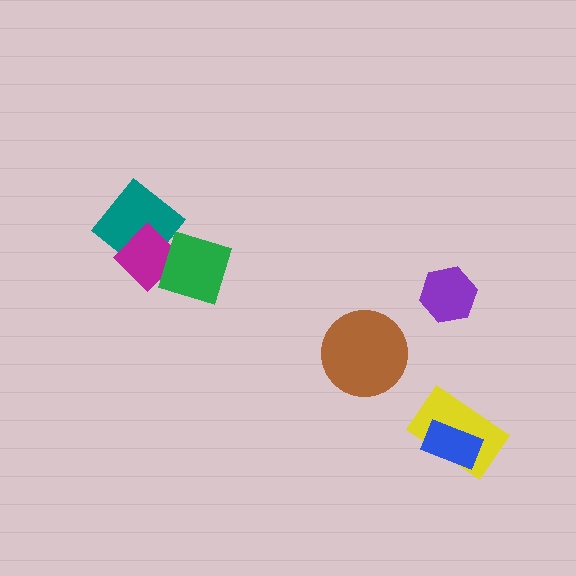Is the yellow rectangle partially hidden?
Yes, it is partially covered by another shape.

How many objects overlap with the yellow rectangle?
1 object overlaps with the yellow rectangle.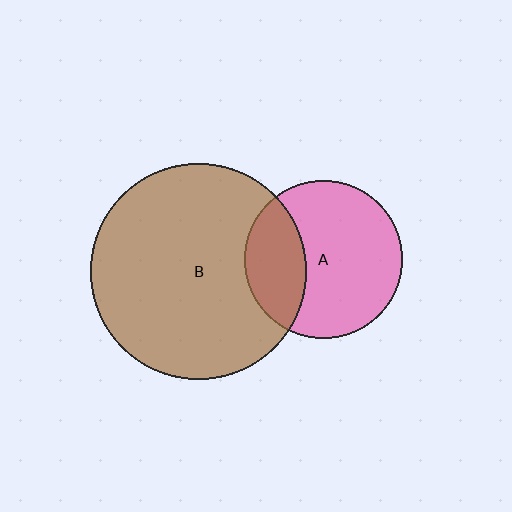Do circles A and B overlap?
Yes.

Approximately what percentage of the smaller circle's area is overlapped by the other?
Approximately 30%.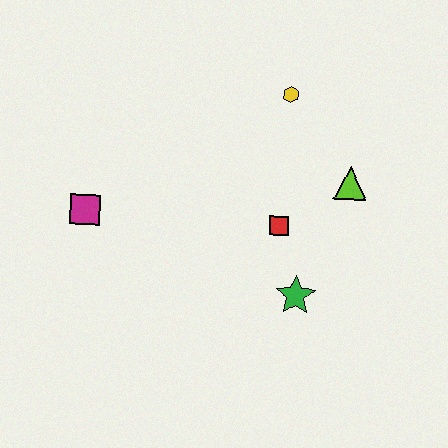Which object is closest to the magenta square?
The red square is closest to the magenta square.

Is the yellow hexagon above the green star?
Yes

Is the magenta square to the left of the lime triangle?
Yes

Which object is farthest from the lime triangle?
The magenta square is farthest from the lime triangle.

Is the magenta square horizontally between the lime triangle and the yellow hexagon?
No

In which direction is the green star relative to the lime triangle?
The green star is below the lime triangle.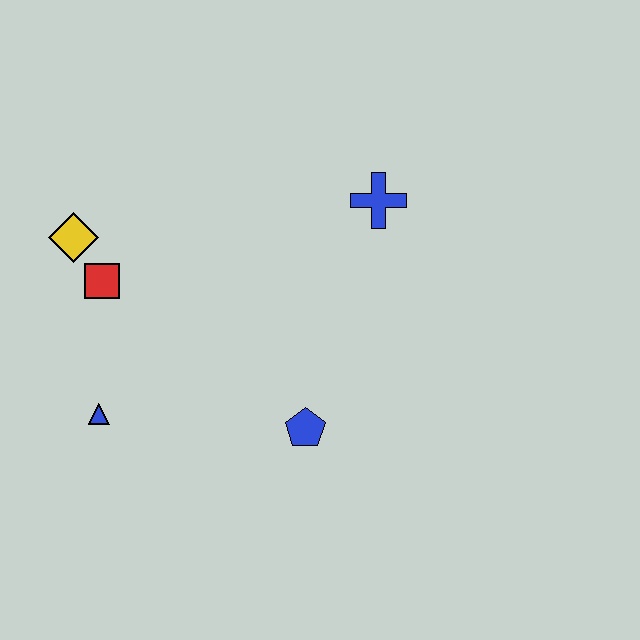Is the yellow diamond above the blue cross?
No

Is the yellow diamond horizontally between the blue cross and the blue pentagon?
No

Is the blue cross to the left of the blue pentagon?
No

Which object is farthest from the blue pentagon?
The yellow diamond is farthest from the blue pentagon.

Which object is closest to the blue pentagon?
The blue triangle is closest to the blue pentagon.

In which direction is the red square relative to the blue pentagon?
The red square is to the left of the blue pentagon.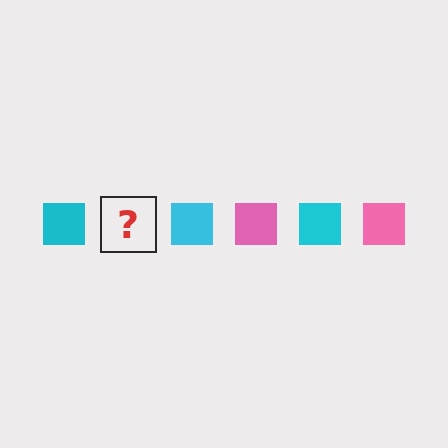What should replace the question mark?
The question mark should be replaced with a pink square.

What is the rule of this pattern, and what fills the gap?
The rule is that the pattern cycles through cyan, pink squares. The gap should be filled with a pink square.